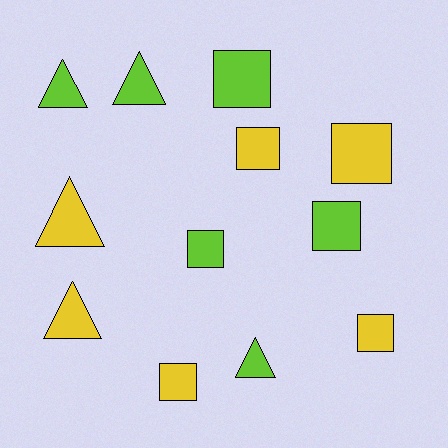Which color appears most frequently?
Lime, with 6 objects.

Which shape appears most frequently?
Square, with 7 objects.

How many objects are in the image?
There are 12 objects.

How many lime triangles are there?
There are 3 lime triangles.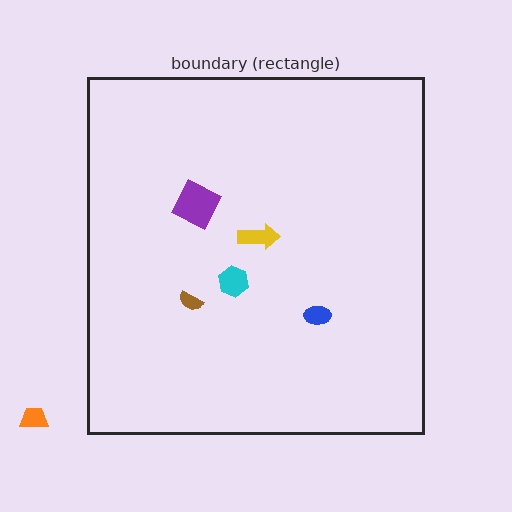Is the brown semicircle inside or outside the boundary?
Inside.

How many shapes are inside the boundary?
5 inside, 1 outside.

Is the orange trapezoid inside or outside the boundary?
Outside.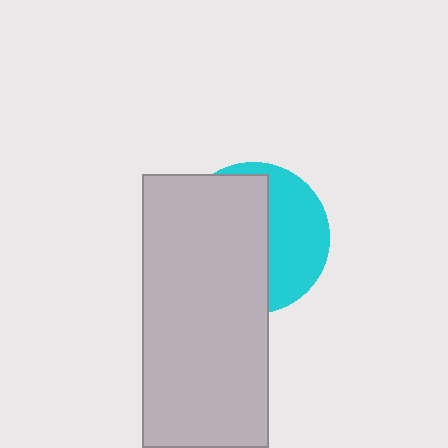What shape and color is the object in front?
The object in front is a light gray rectangle.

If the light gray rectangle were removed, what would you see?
You would see the complete cyan circle.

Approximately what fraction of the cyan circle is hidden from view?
Roughly 61% of the cyan circle is hidden behind the light gray rectangle.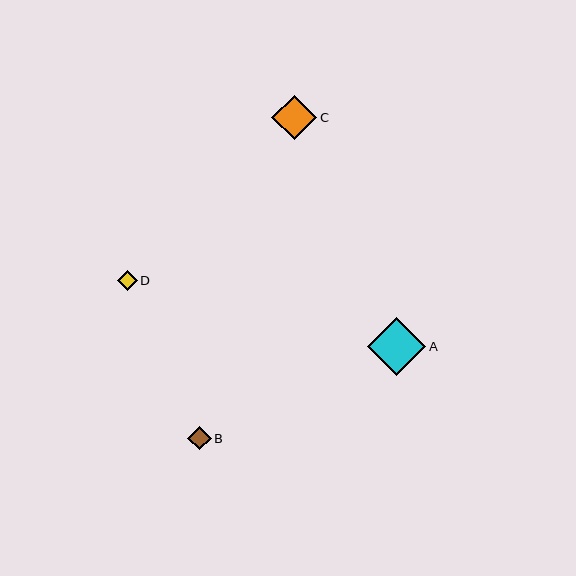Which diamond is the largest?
Diamond A is the largest with a size of approximately 58 pixels.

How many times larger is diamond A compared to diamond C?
Diamond A is approximately 1.3 times the size of diamond C.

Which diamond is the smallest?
Diamond D is the smallest with a size of approximately 20 pixels.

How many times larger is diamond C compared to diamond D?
Diamond C is approximately 2.3 times the size of diamond D.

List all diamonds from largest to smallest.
From largest to smallest: A, C, B, D.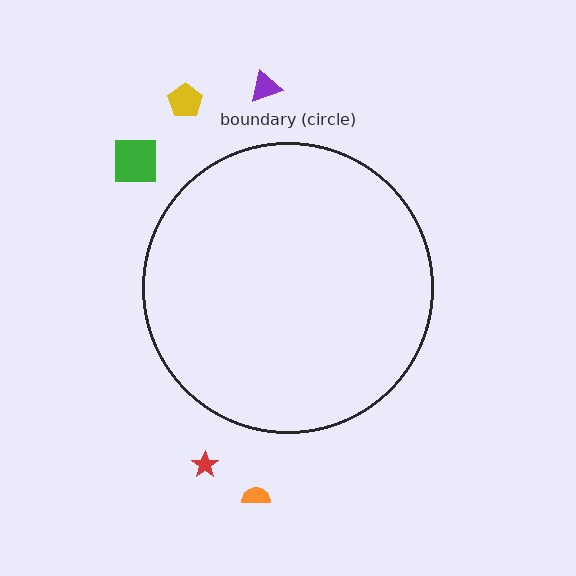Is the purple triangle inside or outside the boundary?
Outside.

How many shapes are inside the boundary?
0 inside, 5 outside.